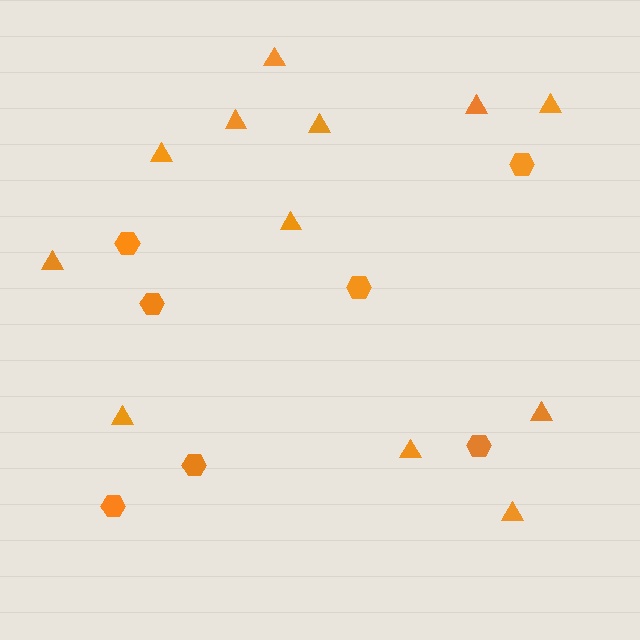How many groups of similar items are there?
There are 2 groups: one group of triangles (12) and one group of hexagons (7).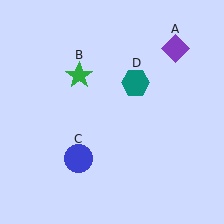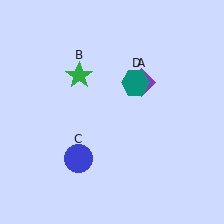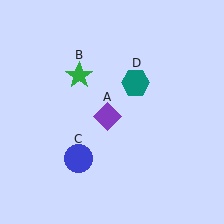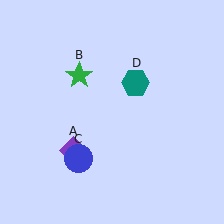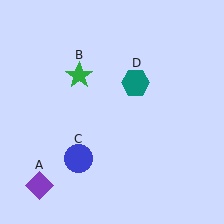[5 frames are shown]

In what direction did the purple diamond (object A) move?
The purple diamond (object A) moved down and to the left.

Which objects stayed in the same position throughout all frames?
Green star (object B) and blue circle (object C) and teal hexagon (object D) remained stationary.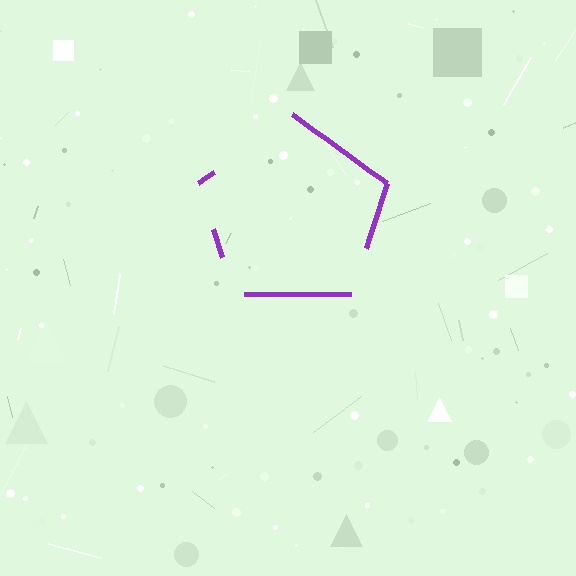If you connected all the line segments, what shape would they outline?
They would outline a pentagon.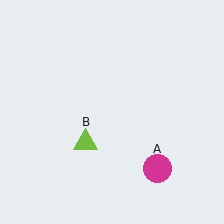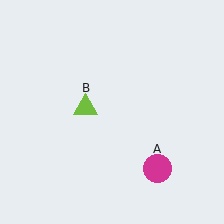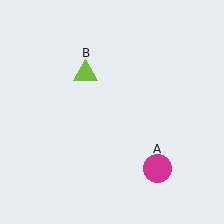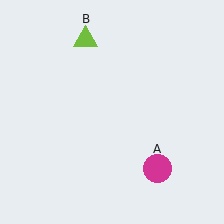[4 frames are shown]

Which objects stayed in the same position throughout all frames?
Magenta circle (object A) remained stationary.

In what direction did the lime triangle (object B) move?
The lime triangle (object B) moved up.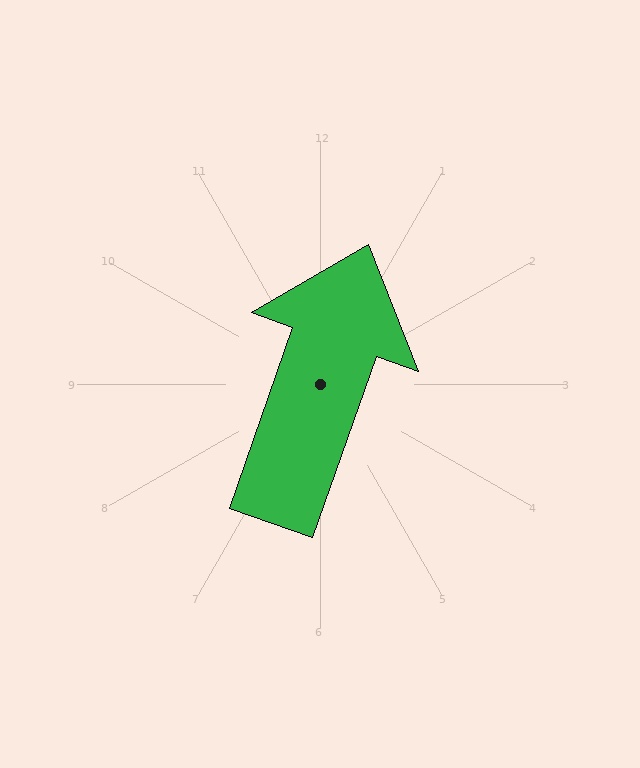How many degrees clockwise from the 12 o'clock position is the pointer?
Approximately 19 degrees.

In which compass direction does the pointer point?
North.